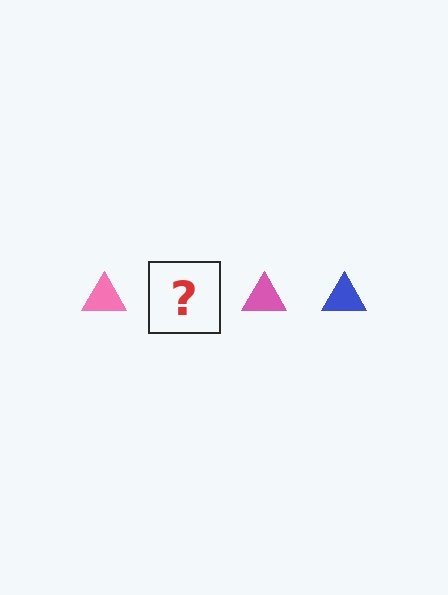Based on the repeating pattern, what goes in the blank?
The blank should be a blue triangle.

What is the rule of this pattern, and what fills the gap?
The rule is that the pattern cycles through pink, blue triangles. The gap should be filled with a blue triangle.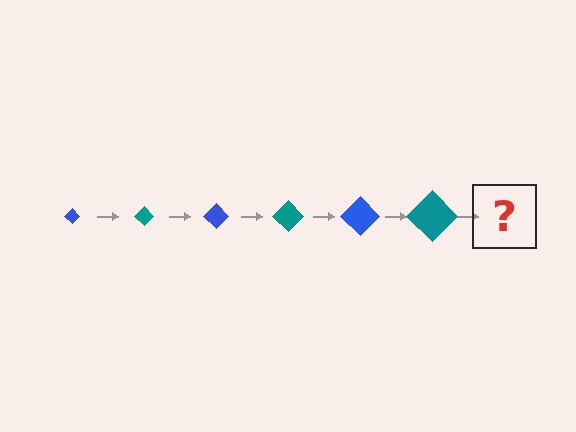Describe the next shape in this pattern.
It should be a blue diamond, larger than the previous one.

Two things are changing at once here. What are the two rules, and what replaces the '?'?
The two rules are that the diamond grows larger each step and the color cycles through blue and teal. The '?' should be a blue diamond, larger than the previous one.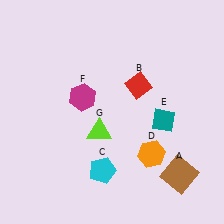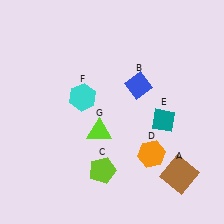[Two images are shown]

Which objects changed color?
B changed from red to blue. C changed from cyan to lime. F changed from magenta to cyan.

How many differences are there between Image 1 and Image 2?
There are 3 differences between the two images.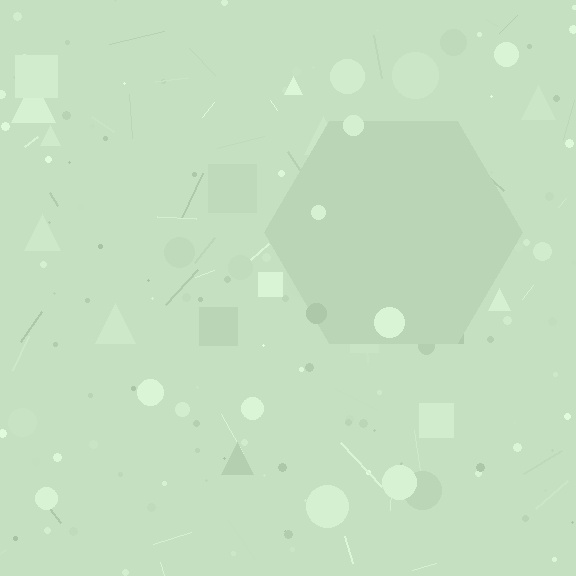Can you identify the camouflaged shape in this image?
The camouflaged shape is a hexagon.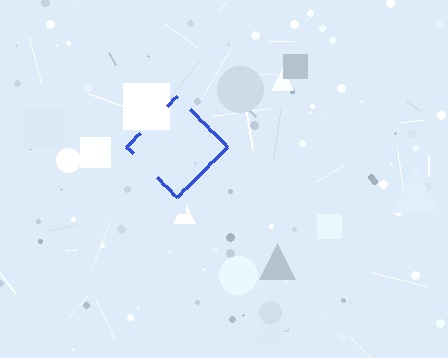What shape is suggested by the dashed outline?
The dashed outline suggests a diamond.